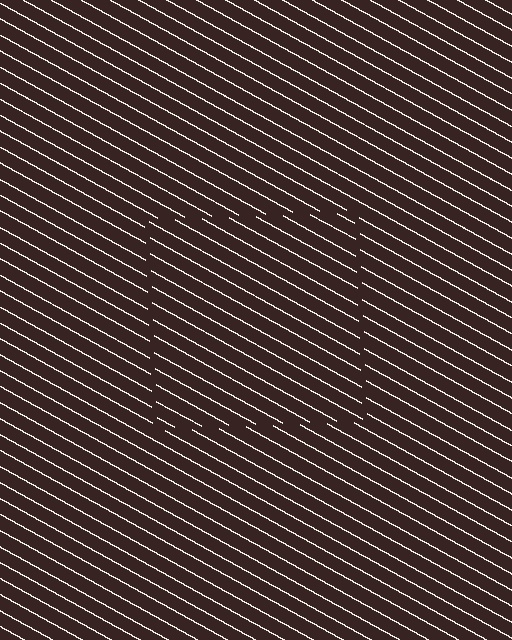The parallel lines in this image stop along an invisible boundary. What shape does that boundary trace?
An illusory square. The interior of the shape contains the same grating, shifted by half a period — the contour is defined by the phase discontinuity where line-ends from the inner and outer gratings abut.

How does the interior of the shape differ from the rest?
The interior of the shape contains the same grating, shifted by half a period — the contour is defined by the phase discontinuity where line-ends from the inner and outer gratings abut.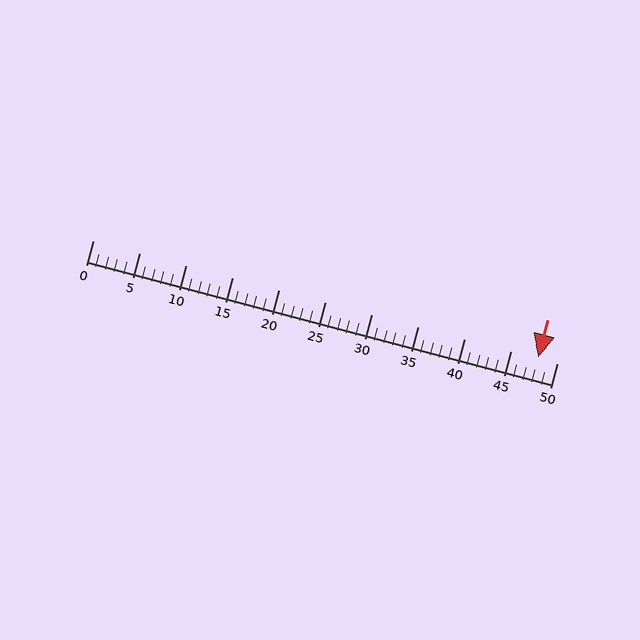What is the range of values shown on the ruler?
The ruler shows values from 0 to 50.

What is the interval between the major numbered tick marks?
The major tick marks are spaced 5 units apart.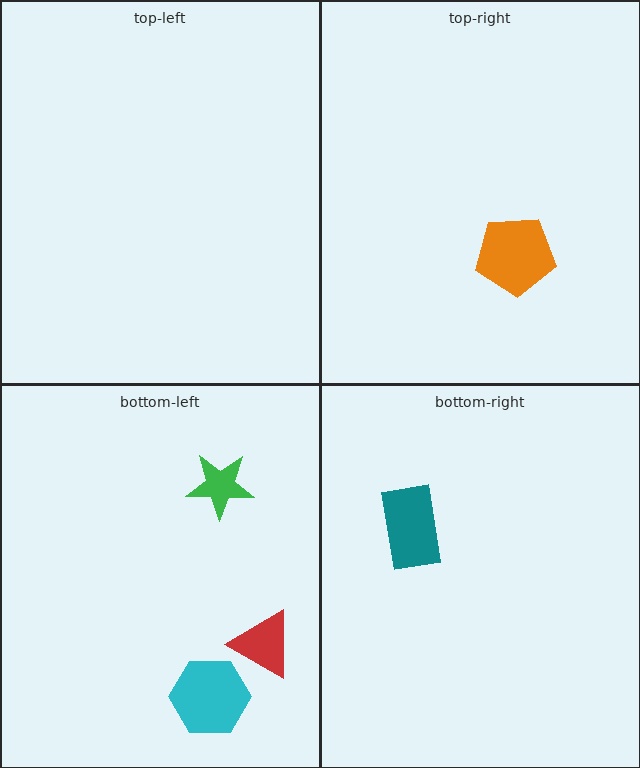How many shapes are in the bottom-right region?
1.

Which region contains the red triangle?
The bottom-left region.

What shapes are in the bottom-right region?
The teal rectangle.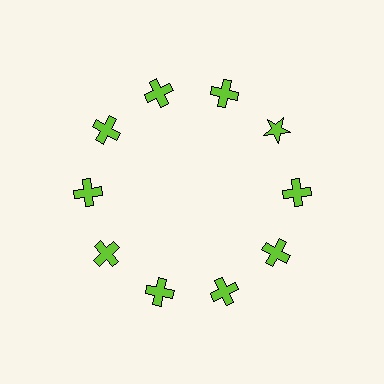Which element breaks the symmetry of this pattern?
The lime star at roughly the 2 o'clock position breaks the symmetry. All other shapes are lime crosses.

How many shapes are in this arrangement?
There are 10 shapes arranged in a ring pattern.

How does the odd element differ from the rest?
It has a different shape: star instead of cross.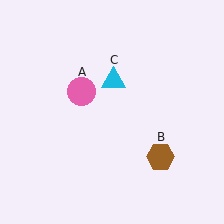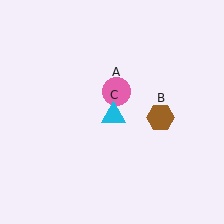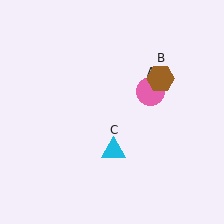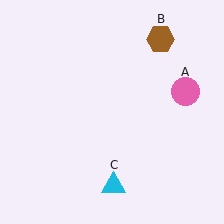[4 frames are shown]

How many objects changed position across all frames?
3 objects changed position: pink circle (object A), brown hexagon (object B), cyan triangle (object C).